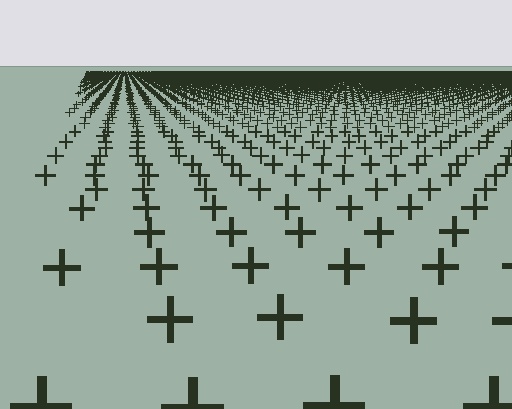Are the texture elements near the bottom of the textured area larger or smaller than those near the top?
Larger. Near the bottom, elements are closer to the viewer and appear at a bigger on-screen size.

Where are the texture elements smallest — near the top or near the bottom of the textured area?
Near the top.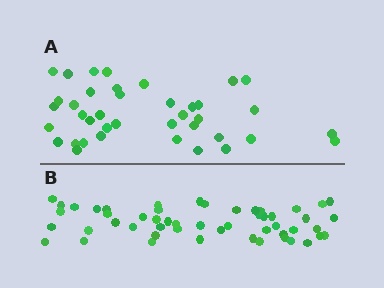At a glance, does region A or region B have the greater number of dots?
Region B (the bottom region) has more dots.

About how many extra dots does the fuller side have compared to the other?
Region B has approximately 15 more dots than region A.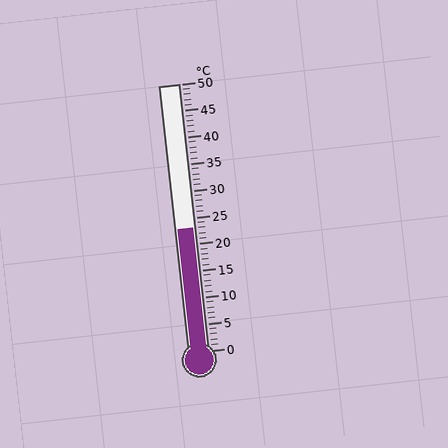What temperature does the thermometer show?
The thermometer shows approximately 23°C.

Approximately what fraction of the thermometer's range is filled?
The thermometer is filled to approximately 45% of its range.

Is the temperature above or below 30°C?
The temperature is below 30°C.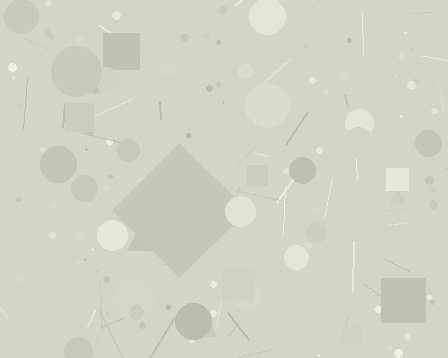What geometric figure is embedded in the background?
A diamond is embedded in the background.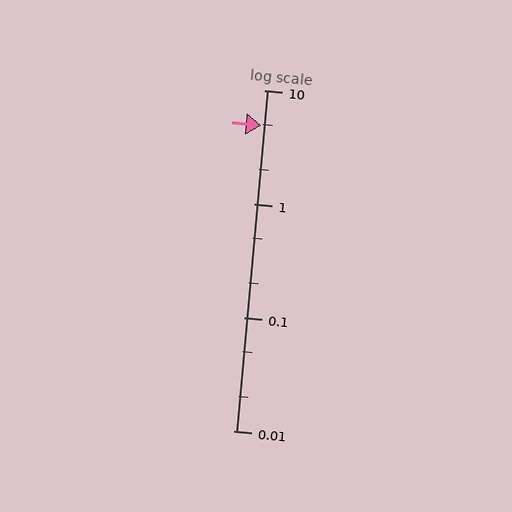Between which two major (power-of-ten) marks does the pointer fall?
The pointer is between 1 and 10.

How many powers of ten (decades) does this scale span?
The scale spans 3 decades, from 0.01 to 10.